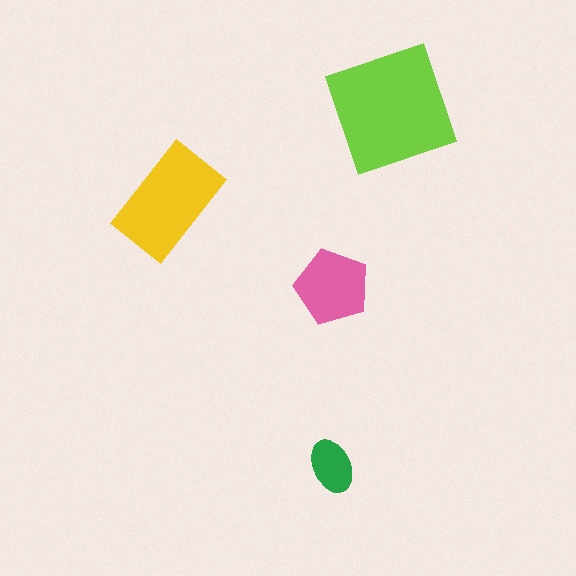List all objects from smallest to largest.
The green ellipse, the pink pentagon, the yellow rectangle, the lime square.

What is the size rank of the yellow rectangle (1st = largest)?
2nd.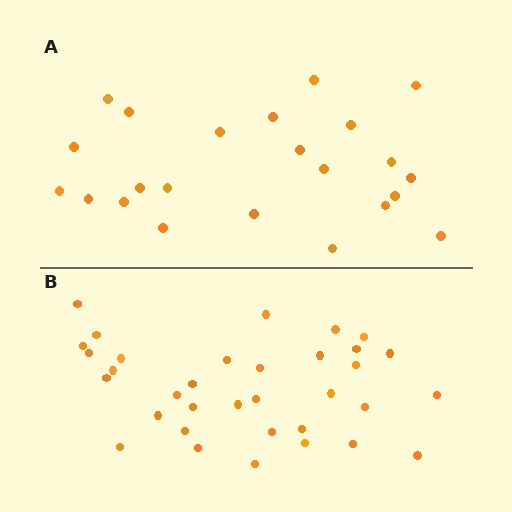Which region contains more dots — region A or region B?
Region B (the bottom region) has more dots.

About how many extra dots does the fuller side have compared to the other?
Region B has roughly 12 or so more dots than region A.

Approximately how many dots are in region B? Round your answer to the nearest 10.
About 30 dots. (The exact count is 34, which rounds to 30.)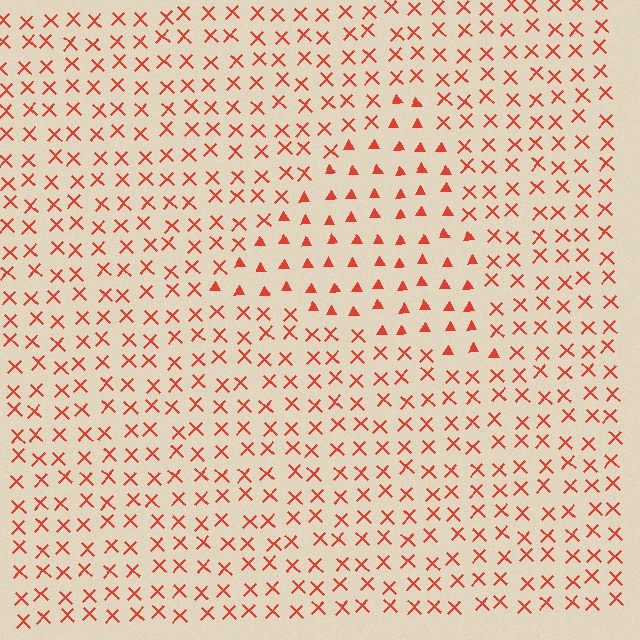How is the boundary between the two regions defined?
The boundary is defined by a change in element shape: triangles inside vs. X marks outside. All elements share the same color and spacing.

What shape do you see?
I see a triangle.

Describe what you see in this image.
The image is filled with small red elements arranged in a uniform grid. A triangle-shaped region contains triangles, while the surrounding area contains X marks. The boundary is defined purely by the change in element shape.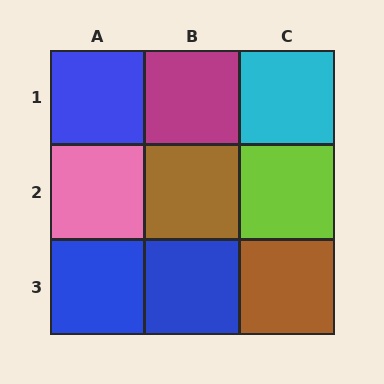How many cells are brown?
2 cells are brown.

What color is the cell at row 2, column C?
Lime.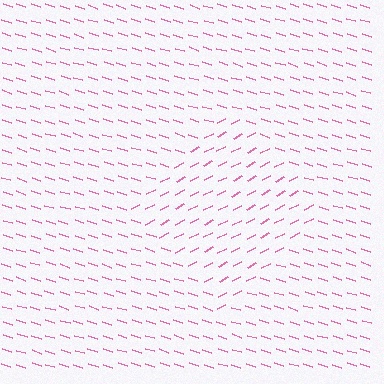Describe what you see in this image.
The image is filled with small pink line segments. A diamond region in the image has lines oriented differently from the surrounding lines, creating a visible texture boundary.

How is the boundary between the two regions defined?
The boundary is defined purely by a change in line orientation (approximately 45 degrees difference). All lines are the same color and thickness.